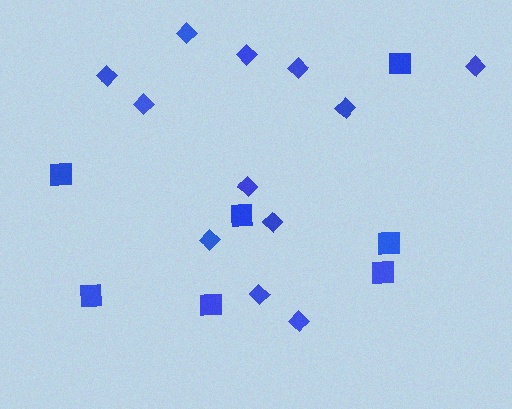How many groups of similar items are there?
There are 2 groups: one group of diamonds (12) and one group of squares (7).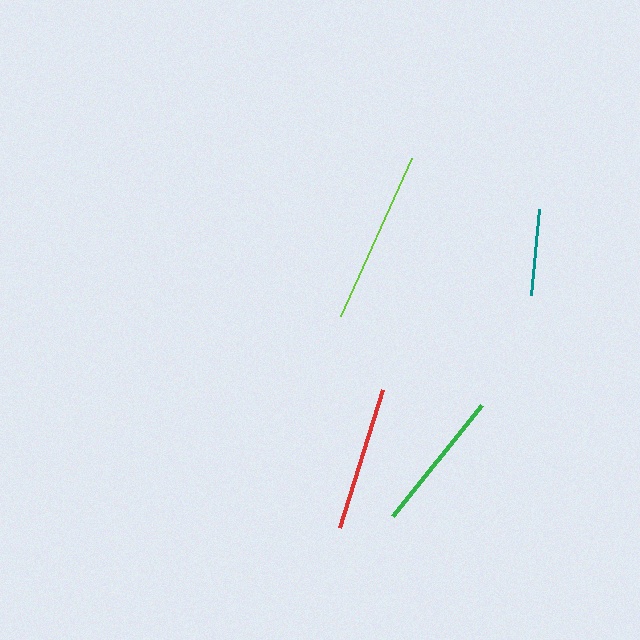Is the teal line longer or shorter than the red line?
The red line is longer than the teal line.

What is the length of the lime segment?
The lime segment is approximately 173 pixels long.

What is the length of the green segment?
The green segment is approximately 142 pixels long.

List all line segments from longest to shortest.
From longest to shortest: lime, red, green, teal.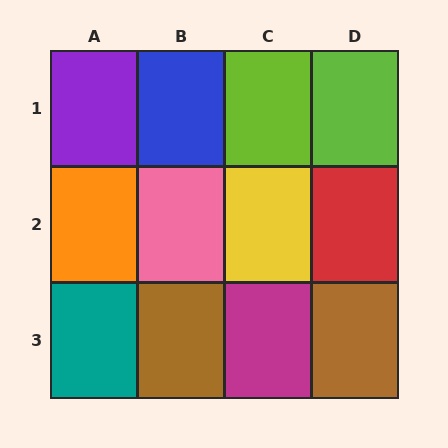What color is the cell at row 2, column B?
Pink.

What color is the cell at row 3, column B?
Brown.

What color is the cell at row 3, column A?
Teal.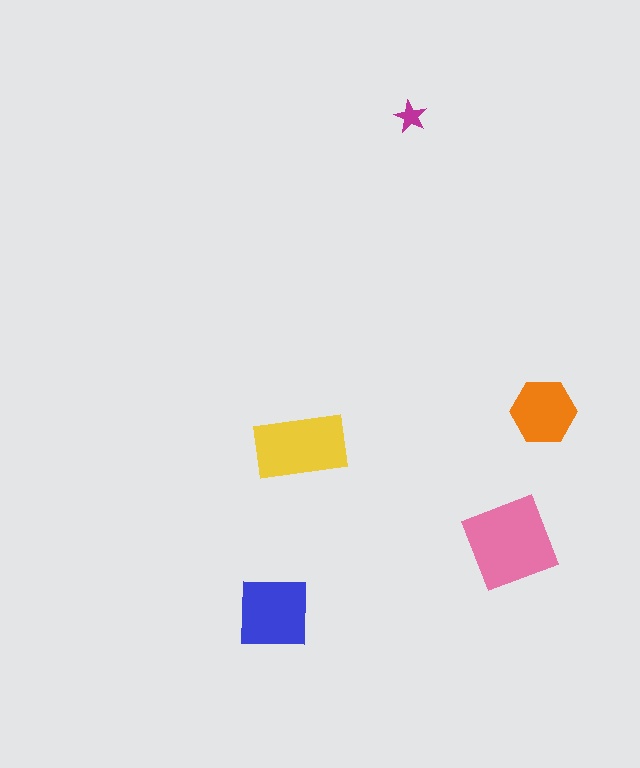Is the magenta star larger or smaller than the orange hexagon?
Smaller.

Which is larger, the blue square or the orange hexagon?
The blue square.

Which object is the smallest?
The magenta star.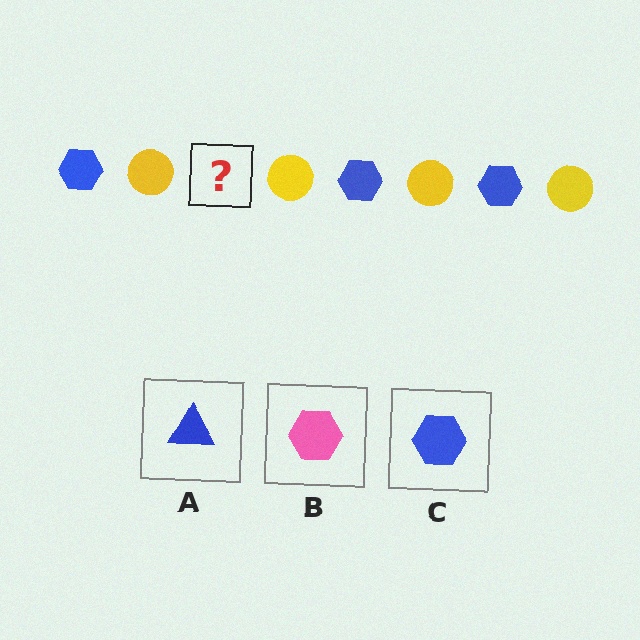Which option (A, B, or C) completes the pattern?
C.